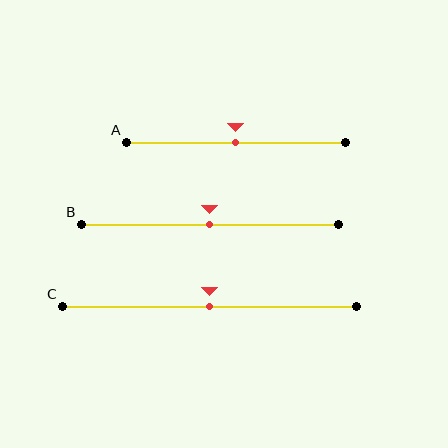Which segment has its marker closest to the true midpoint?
Segment A has its marker closest to the true midpoint.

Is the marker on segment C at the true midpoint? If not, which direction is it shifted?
Yes, the marker on segment C is at the true midpoint.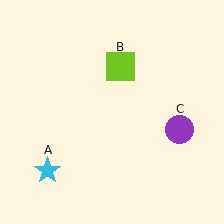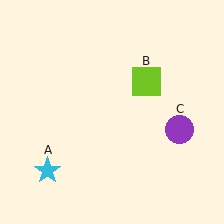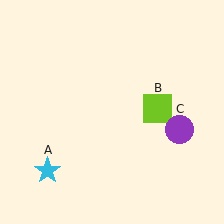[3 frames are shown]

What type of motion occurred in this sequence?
The lime square (object B) rotated clockwise around the center of the scene.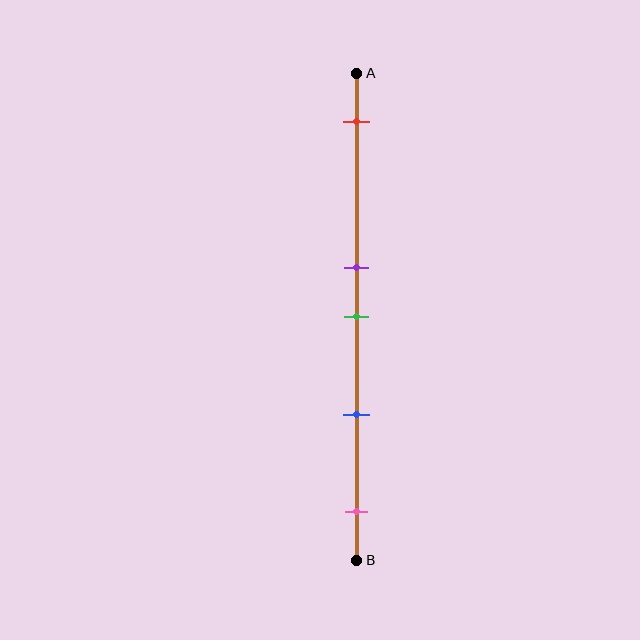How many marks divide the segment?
There are 5 marks dividing the segment.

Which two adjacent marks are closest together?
The purple and green marks are the closest adjacent pair.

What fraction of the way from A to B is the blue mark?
The blue mark is approximately 70% (0.7) of the way from A to B.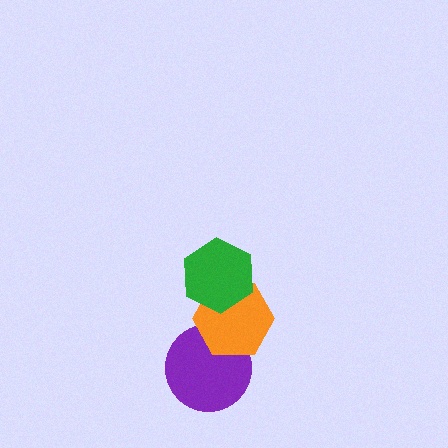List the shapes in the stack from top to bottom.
From top to bottom: the green hexagon, the orange hexagon, the purple circle.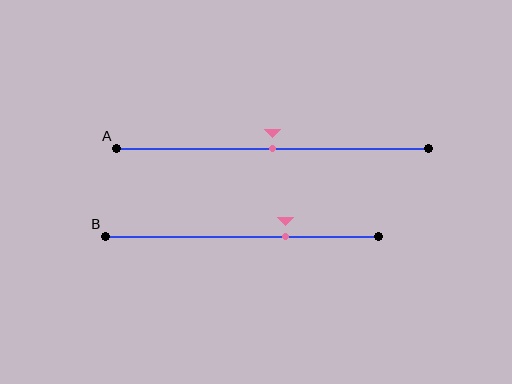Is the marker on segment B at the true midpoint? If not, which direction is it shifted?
No, the marker on segment B is shifted to the right by about 16% of the segment length.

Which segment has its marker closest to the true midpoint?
Segment A has its marker closest to the true midpoint.